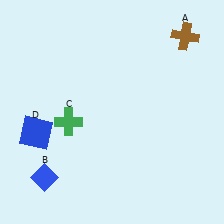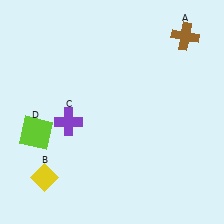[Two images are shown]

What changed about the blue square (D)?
In Image 1, D is blue. In Image 2, it changed to lime.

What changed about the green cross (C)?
In Image 1, C is green. In Image 2, it changed to purple.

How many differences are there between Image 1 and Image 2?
There are 3 differences between the two images.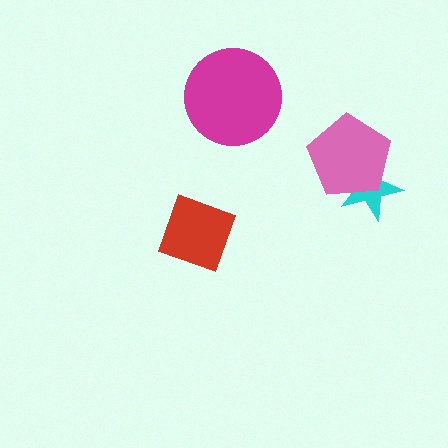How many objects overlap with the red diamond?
0 objects overlap with the red diamond.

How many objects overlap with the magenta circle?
0 objects overlap with the magenta circle.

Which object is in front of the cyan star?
The pink pentagon is in front of the cyan star.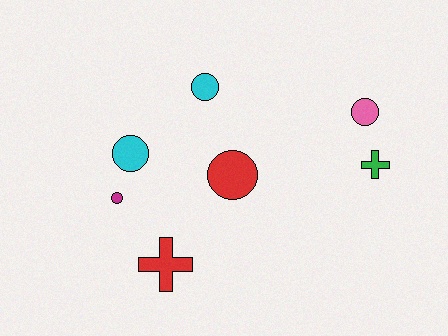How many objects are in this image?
There are 7 objects.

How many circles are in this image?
There are 5 circles.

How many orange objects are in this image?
There are no orange objects.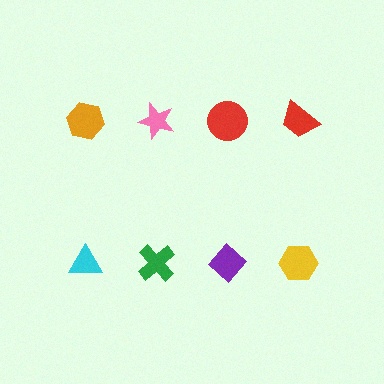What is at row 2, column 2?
A green cross.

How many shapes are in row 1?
4 shapes.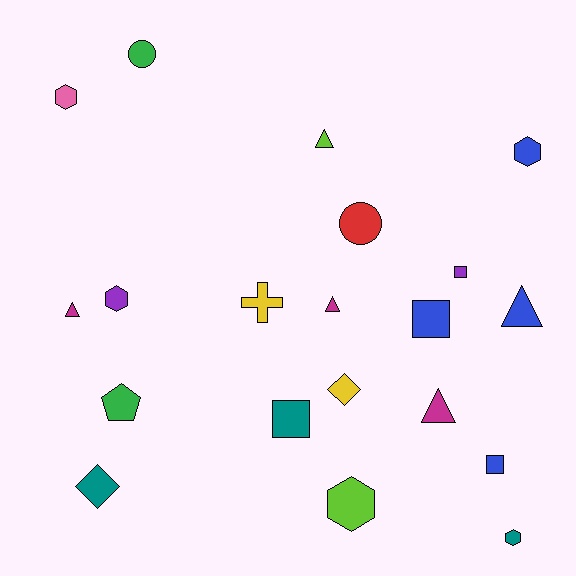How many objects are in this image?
There are 20 objects.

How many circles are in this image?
There are 2 circles.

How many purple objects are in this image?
There are 2 purple objects.